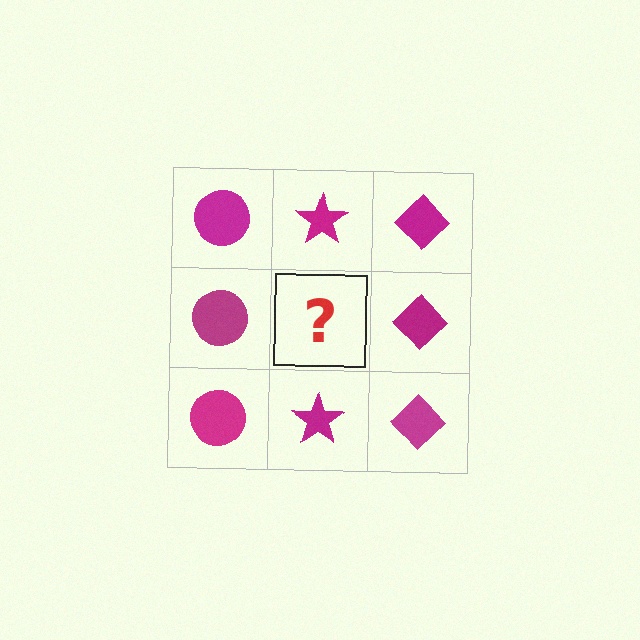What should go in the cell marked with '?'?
The missing cell should contain a magenta star.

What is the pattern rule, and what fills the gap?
The rule is that each column has a consistent shape. The gap should be filled with a magenta star.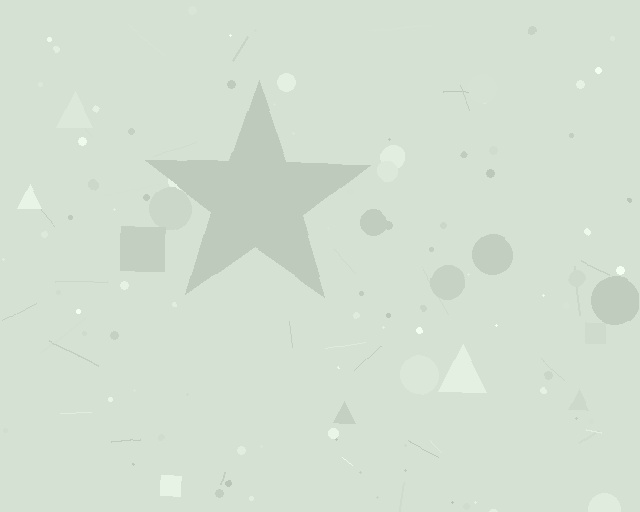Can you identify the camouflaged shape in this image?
The camouflaged shape is a star.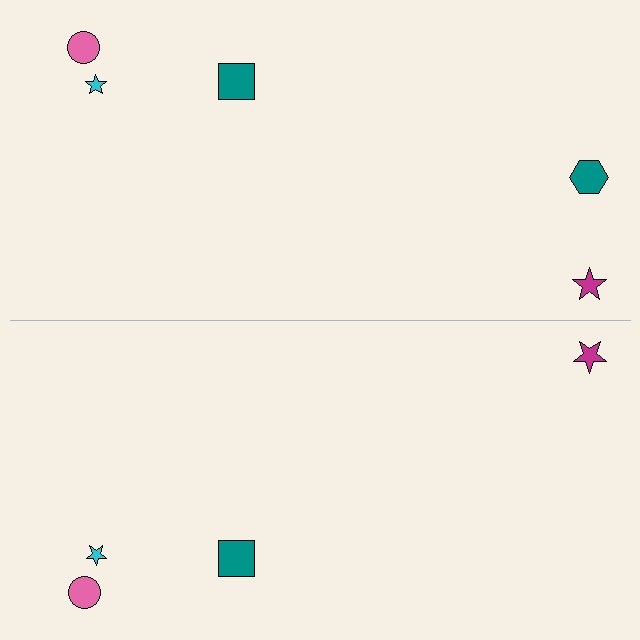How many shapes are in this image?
There are 9 shapes in this image.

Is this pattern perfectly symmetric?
No, the pattern is not perfectly symmetric. A teal hexagon is missing from the bottom side.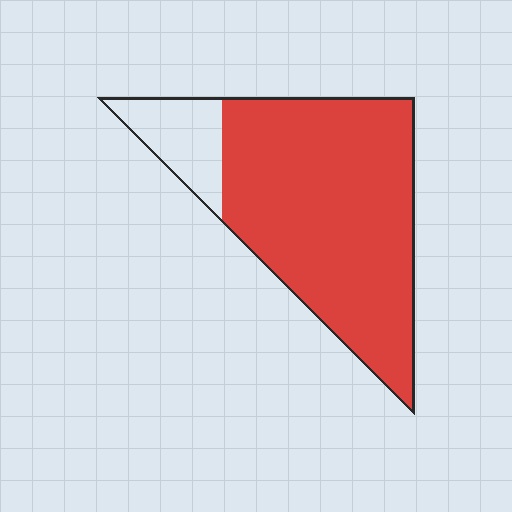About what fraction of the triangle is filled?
About five sixths (5/6).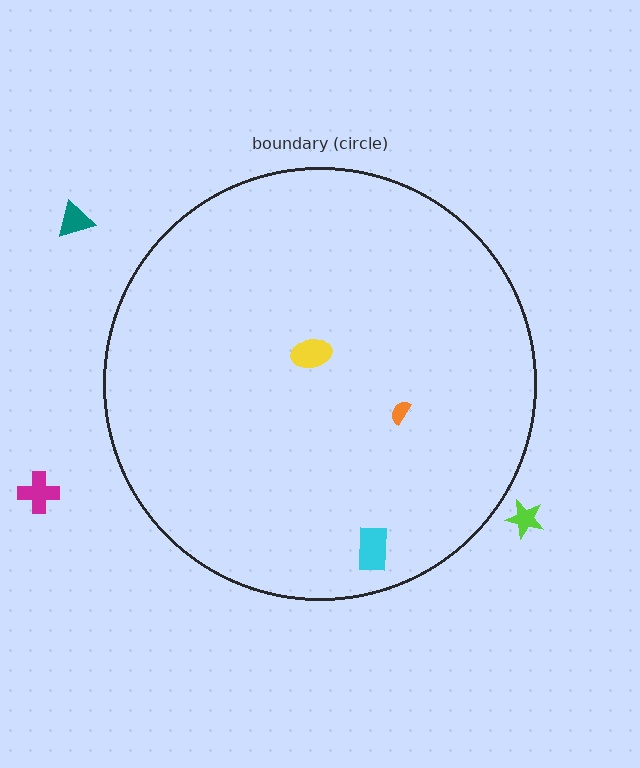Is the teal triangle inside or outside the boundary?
Outside.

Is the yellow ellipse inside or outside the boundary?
Inside.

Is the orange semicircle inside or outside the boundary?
Inside.